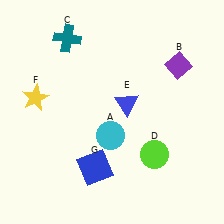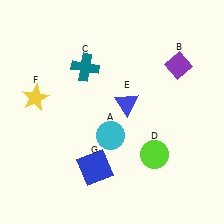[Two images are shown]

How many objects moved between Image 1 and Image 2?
1 object moved between the two images.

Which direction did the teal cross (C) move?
The teal cross (C) moved down.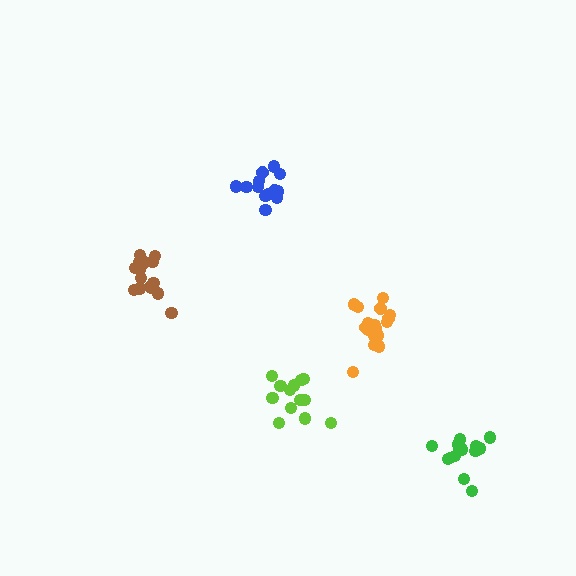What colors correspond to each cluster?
The clusters are colored: brown, green, orange, blue, lime.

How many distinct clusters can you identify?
There are 5 distinct clusters.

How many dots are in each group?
Group 1: 17 dots, Group 2: 14 dots, Group 3: 17 dots, Group 4: 13 dots, Group 5: 13 dots (74 total).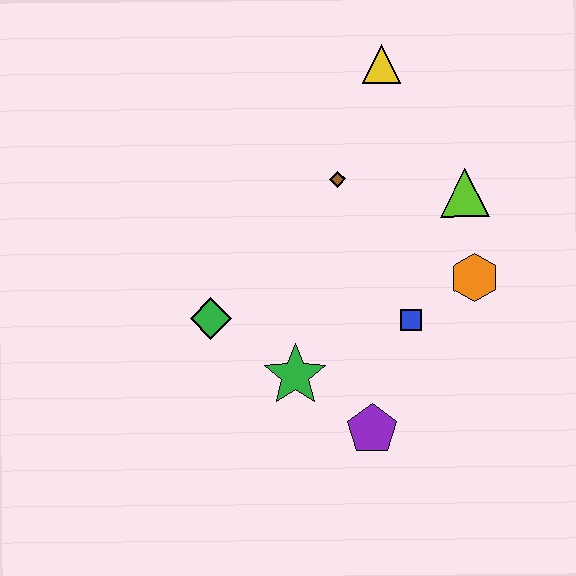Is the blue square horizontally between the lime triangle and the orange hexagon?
No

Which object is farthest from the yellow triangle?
The purple pentagon is farthest from the yellow triangle.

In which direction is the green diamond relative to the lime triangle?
The green diamond is to the left of the lime triangle.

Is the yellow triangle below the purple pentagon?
No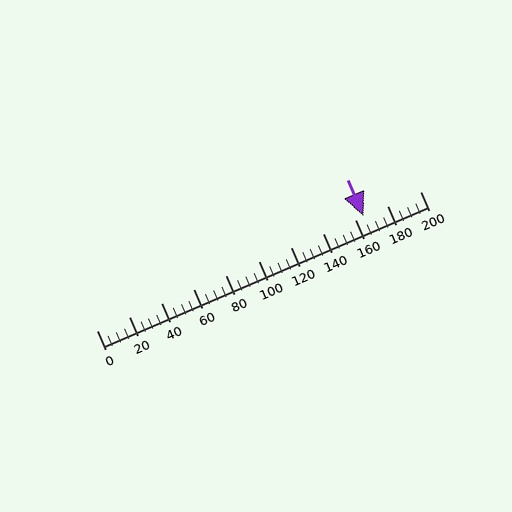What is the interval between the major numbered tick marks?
The major tick marks are spaced 20 units apart.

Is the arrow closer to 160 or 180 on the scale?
The arrow is closer to 160.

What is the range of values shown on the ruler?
The ruler shows values from 0 to 200.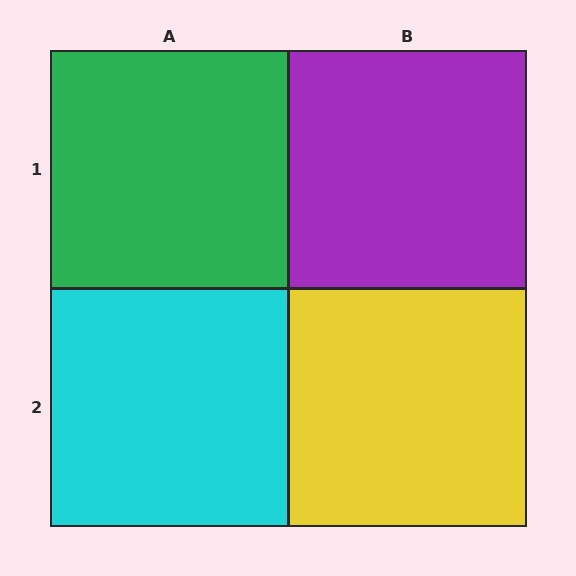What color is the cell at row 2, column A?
Cyan.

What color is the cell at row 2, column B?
Yellow.